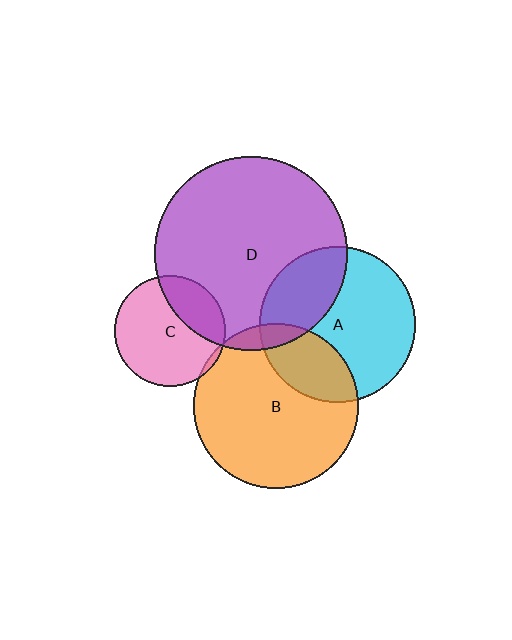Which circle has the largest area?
Circle D (purple).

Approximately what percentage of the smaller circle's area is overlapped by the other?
Approximately 5%.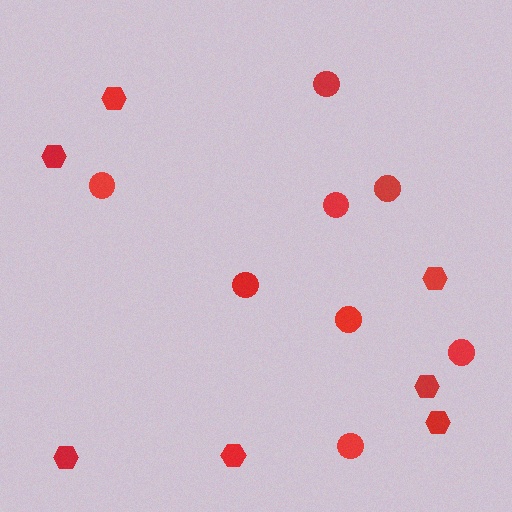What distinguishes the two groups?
There are 2 groups: one group of hexagons (7) and one group of circles (8).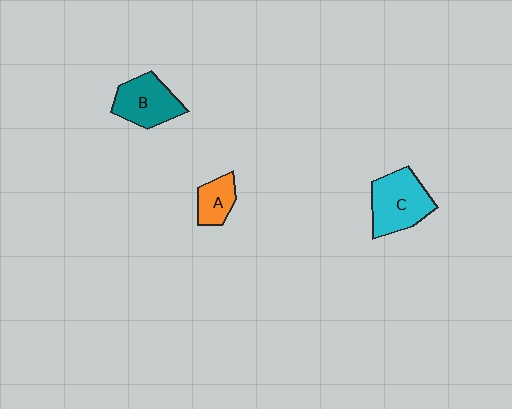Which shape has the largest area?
Shape C (cyan).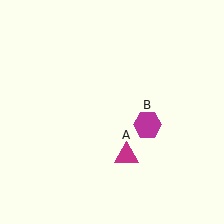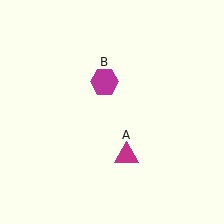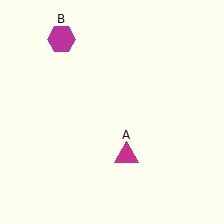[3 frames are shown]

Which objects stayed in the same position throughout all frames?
Magenta triangle (object A) remained stationary.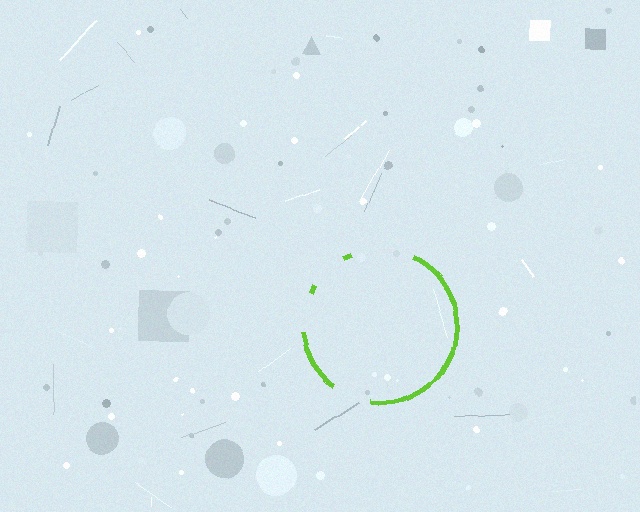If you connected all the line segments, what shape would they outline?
They would outline a circle.